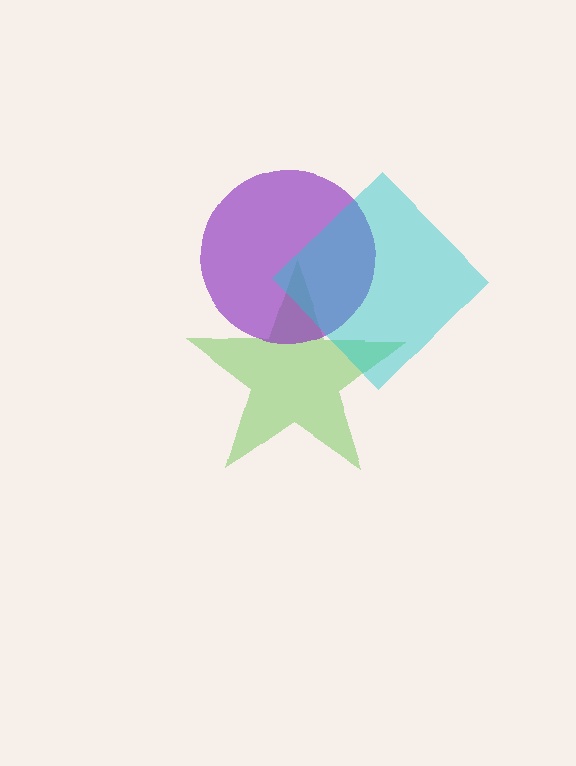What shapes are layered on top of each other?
The layered shapes are: a lime star, a purple circle, a cyan diamond.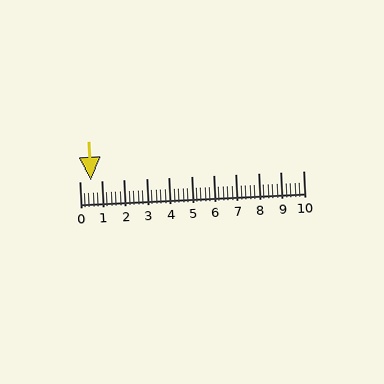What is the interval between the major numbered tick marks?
The major tick marks are spaced 1 units apart.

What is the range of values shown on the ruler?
The ruler shows values from 0 to 10.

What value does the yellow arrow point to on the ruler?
The yellow arrow points to approximately 0.5.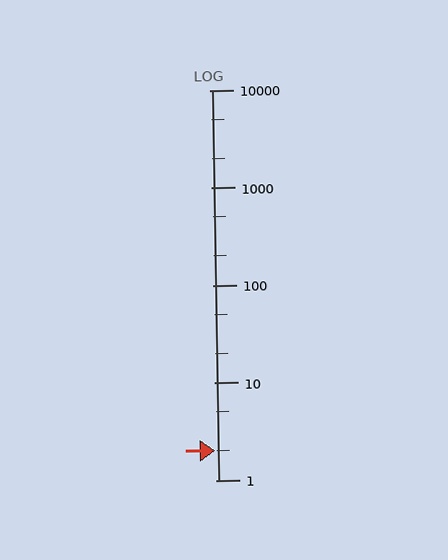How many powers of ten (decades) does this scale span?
The scale spans 4 decades, from 1 to 10000.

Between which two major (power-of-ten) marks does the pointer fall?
The pointer is between 1 and 10.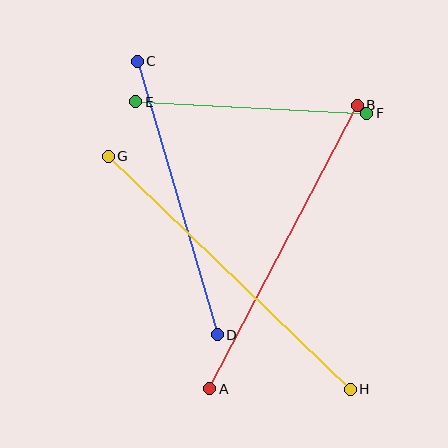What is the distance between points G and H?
The distance is approximately 336 pixels.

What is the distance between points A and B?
The distance is approximately 320 pixels.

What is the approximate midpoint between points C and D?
The midpoint is at approximately (177, 198) pixels.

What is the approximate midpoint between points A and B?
The midpoint is at approximately (283, 247) pixels.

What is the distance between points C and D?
The distance is approximately 285 pixels.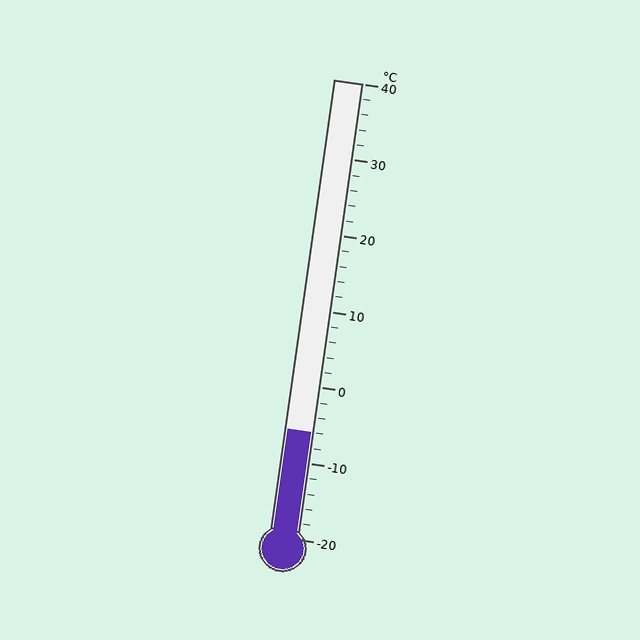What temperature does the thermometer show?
The thermometer shows approximately -6°C.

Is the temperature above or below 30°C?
The temperature is below 30°C.